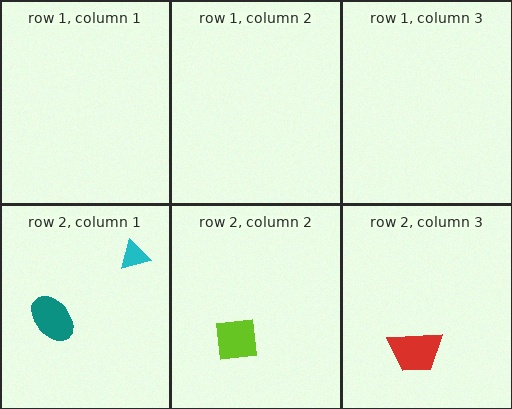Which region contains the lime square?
The row 2, column 2 region.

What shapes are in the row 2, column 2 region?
The lime square.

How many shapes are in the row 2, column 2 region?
1.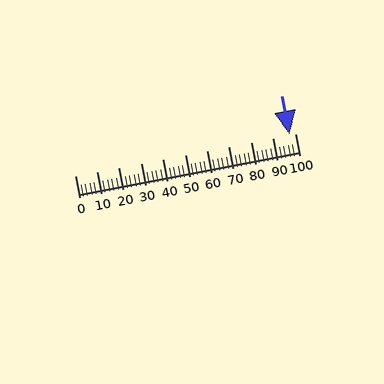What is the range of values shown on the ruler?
The ruler shows values from 0 to 100.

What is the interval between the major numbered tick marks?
The major tick marks are spaced 10 units apart.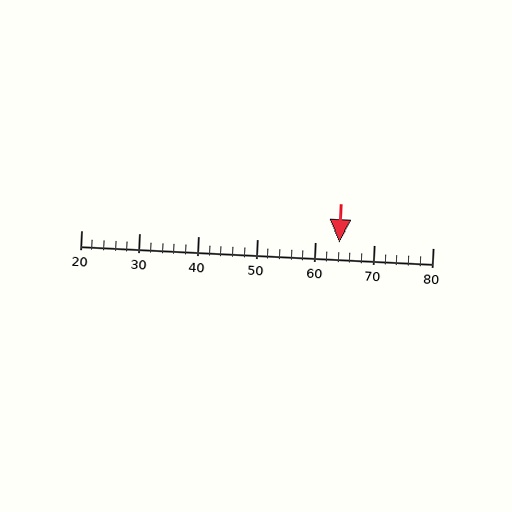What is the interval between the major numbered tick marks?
The major tick marks are spaced 10 units apart.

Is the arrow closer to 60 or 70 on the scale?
The arrow is closer to 60.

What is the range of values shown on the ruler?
The ruler shows values from 20 to 80.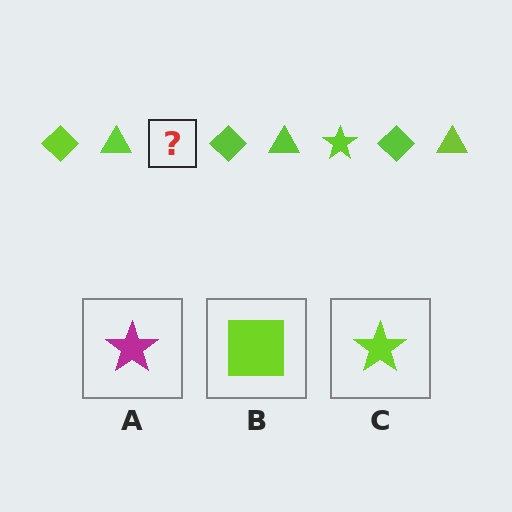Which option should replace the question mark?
Option C.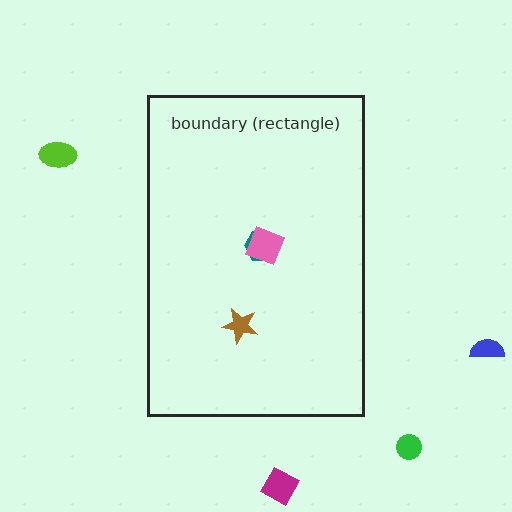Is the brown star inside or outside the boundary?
Inside.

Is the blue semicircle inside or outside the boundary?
Outside.